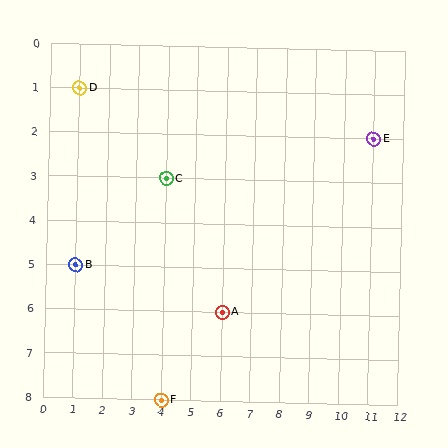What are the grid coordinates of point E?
Point E is at grid coordinates (11, 2).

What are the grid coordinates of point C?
Point C is at grid coordinates (4, 3).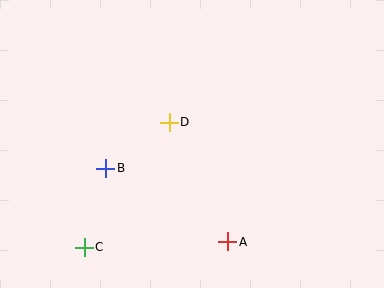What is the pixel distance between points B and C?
The distance between B and C is 82 pixels.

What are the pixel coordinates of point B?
Point B is at (106, 168).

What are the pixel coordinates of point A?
Point A is at (228, 242).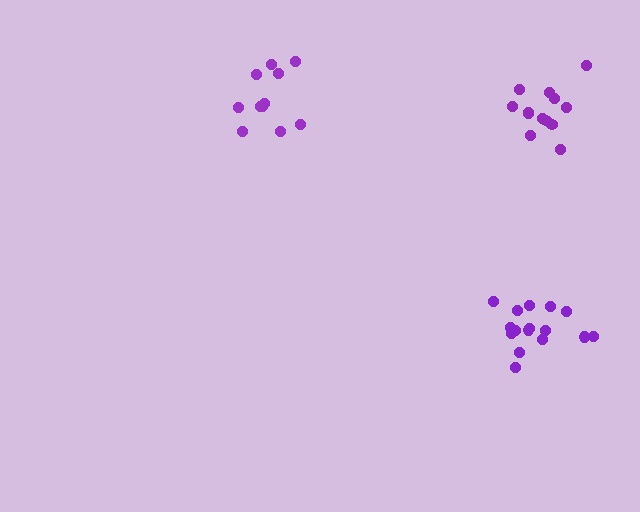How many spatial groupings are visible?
There are 3 spatial groupings.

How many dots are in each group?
Group 1: 13 dots, Group 2: 16 dots, Group 3: 11 dots (40 total).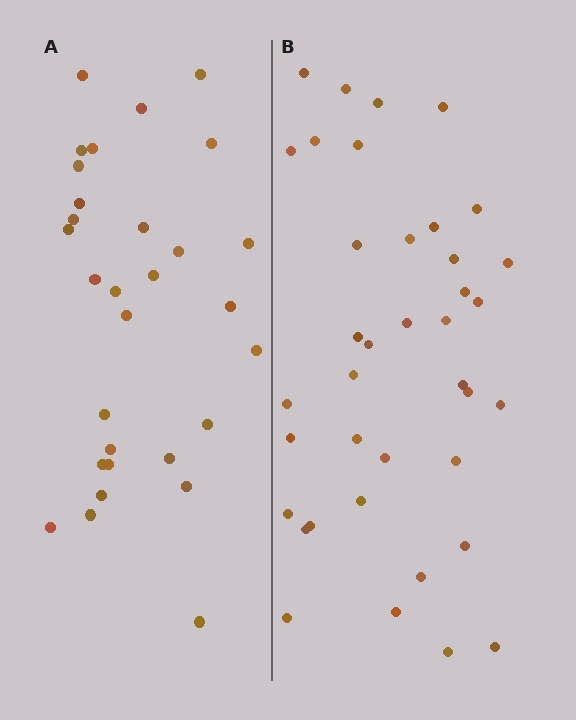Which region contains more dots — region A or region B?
Region B (the right region) has more dots.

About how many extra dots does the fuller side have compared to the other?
Region B has roughly 8 or so more dots than region A.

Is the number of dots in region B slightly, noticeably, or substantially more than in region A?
Region B has noticeably more, but not dramatically so. The ratio is roughly 1.3 to 1.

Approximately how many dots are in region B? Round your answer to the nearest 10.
About 40 dots. (The exact count is 38, which rounds to 40.)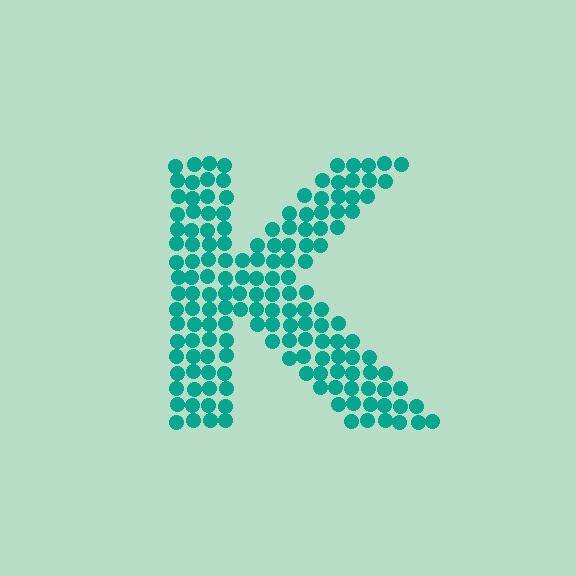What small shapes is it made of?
It is made of small circles.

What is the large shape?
The large shape is the letter K.